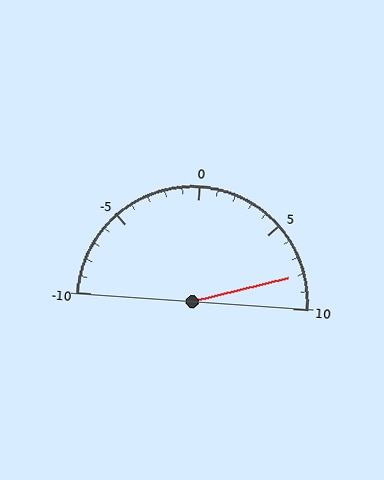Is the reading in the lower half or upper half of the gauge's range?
The reading is in the upper half of the range (-10 to 10).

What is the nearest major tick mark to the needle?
The nearest major tick mark is 10.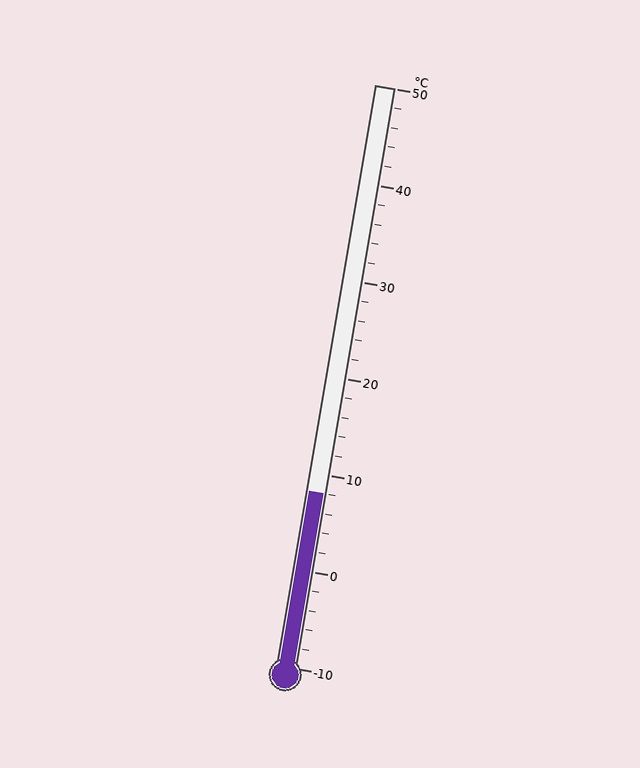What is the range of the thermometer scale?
The thermometer scale ranges from -10°C to 50°C.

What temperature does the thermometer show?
The thermometer shows approximately 8°C.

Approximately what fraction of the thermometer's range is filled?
The thermometer is filled to approximately 30% of its range.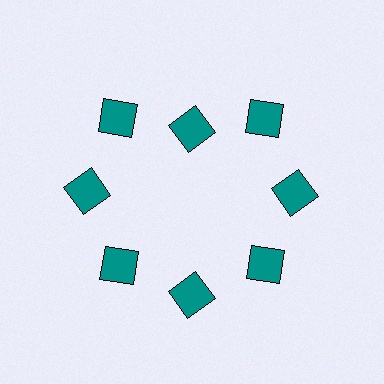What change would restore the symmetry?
The symmetry would be restored by moving it outward, back onto the ring so that all 8 squares sit at equal angles and equal distance from the center.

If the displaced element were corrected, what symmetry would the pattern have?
It would have 8-fold rotational symmetry — the pattern would map onto itself every 45 degrees.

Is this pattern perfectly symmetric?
No. The 8 teal squares are arranged in a ring, but one element near the 12 o'clock position is pulled inward toward the center, breaking the 8-fold rotational symmetry.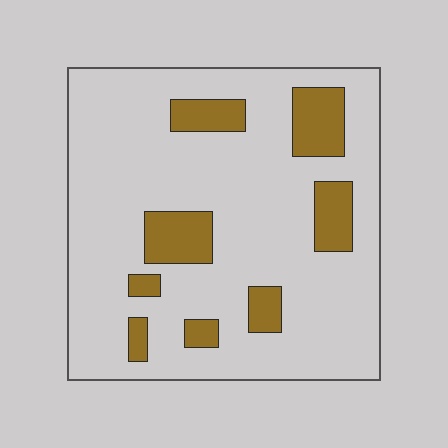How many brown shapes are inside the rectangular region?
8.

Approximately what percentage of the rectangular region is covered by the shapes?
Approximately 15%.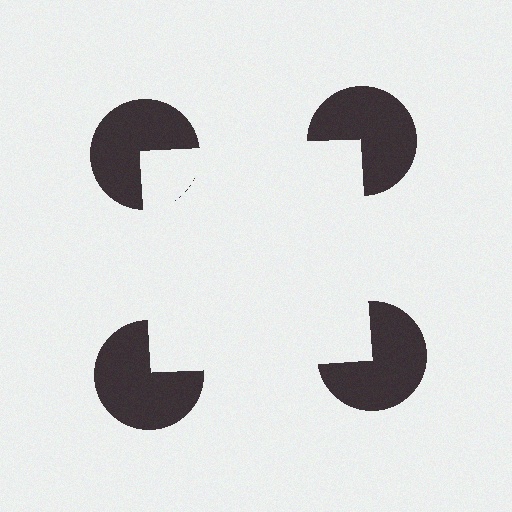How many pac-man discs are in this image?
There are 4 — one at each vertex of the illusory square.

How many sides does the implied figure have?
4 sides.